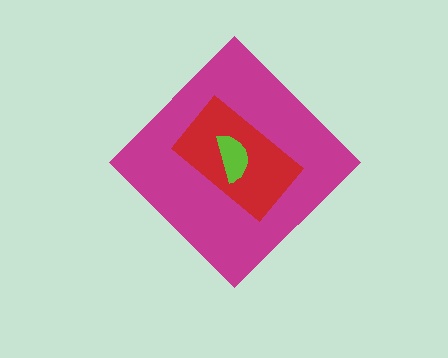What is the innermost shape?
The lime semicircle.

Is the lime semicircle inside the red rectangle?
Yes.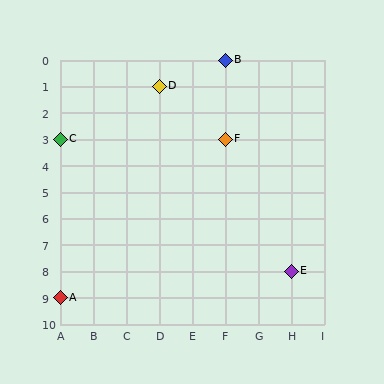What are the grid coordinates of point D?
Point D is at grid coordinates (D, 1).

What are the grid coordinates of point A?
Point A is at grid coordinates (A, 9).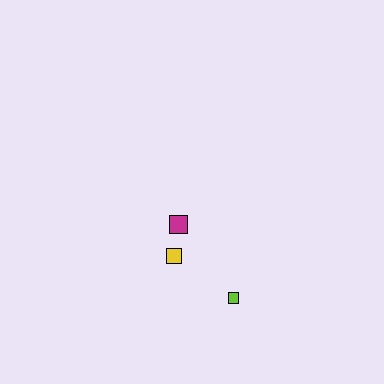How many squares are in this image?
There are 3 squares.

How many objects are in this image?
There are 3 objects.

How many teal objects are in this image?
There are no teal objects.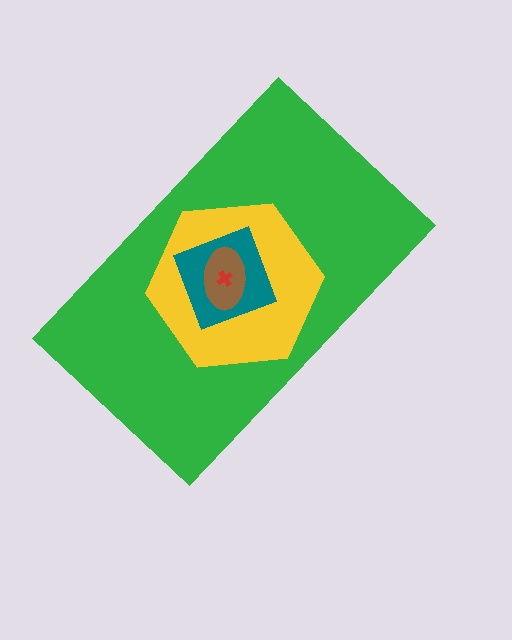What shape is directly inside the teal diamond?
The brown ellipse.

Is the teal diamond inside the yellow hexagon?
Yes.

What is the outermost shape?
The green rectangle.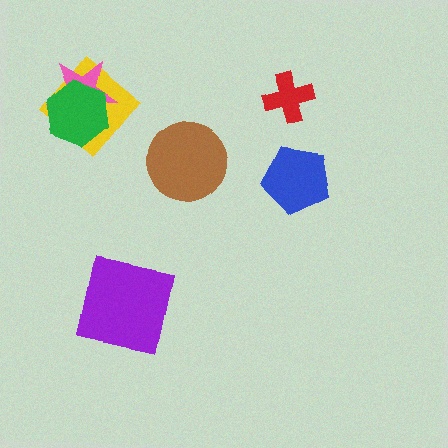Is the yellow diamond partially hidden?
Yes, it is partially covered by another shape.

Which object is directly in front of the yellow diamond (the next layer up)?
The pink star is directly in front of the yellow diamond.